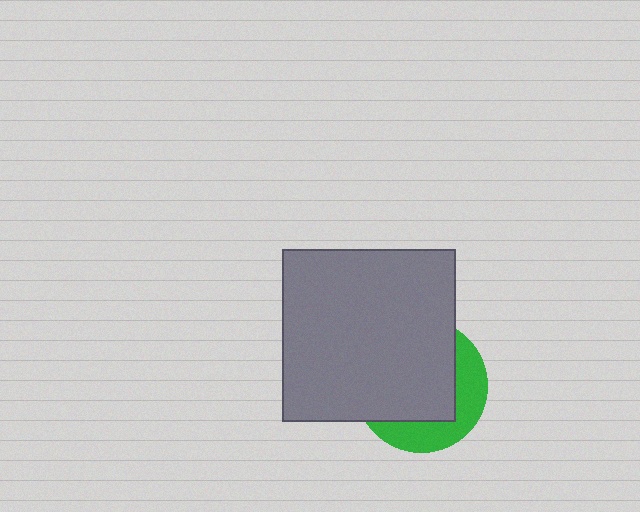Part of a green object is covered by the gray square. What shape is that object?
It is a circle.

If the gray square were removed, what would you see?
You would see the complete green circle.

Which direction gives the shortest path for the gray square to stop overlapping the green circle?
Moving toward the upper-left gives the shortest separation.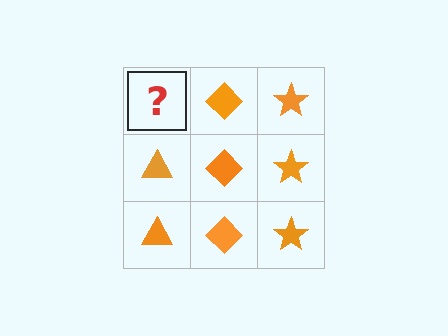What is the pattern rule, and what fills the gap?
The rule is that each column has a consistent shape. The gap should be filled with an orange triangle.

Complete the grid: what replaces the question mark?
The question mark should be replaced with an orange triangle.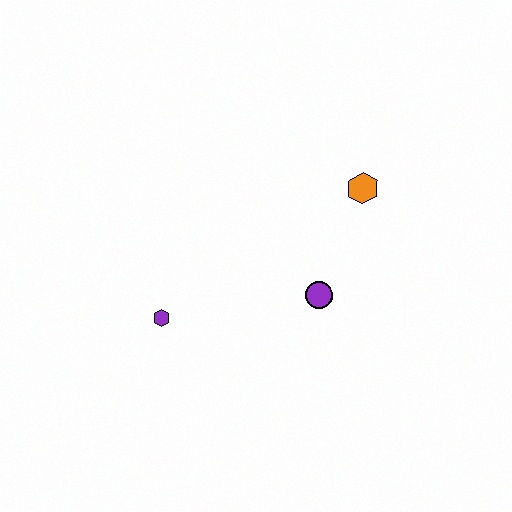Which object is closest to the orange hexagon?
The purple circle is closest to the orange hexagon.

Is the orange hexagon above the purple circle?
Yes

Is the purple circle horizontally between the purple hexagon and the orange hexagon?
Yes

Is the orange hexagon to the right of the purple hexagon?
Yes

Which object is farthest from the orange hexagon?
The purple hexagon is farthest from the orange hexagon.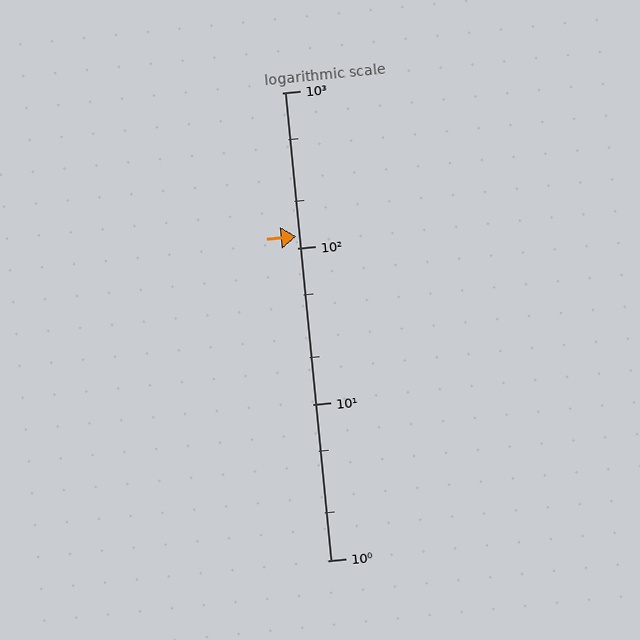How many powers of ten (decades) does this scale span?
The scale spans 3 decades, from 1 to 1000.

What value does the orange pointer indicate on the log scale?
The pointer indicates approximately 120.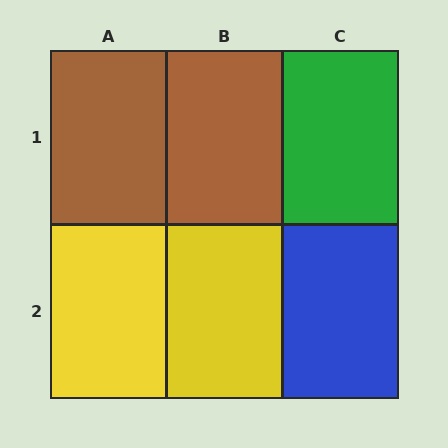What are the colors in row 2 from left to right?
Yellow, yellow, blue.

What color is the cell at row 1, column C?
Green.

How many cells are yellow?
2 cells are yellow.